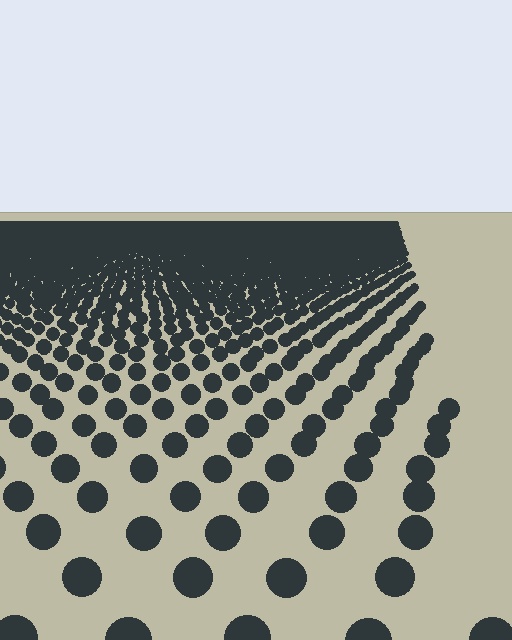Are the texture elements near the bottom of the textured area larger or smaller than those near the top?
Larger. Near the bottom, elements are closer to the viewer and appear at a bigger on-screen size.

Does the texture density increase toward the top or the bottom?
Density increases toward the top.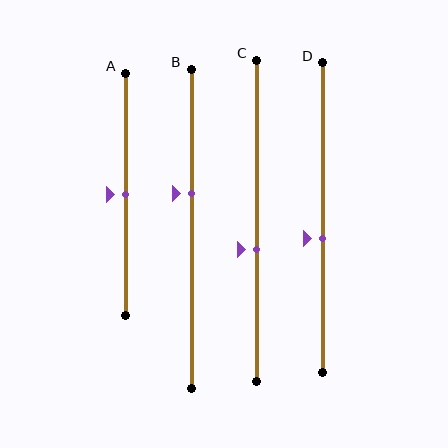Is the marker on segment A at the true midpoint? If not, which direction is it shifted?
Yes, the marker on segment A is at the true midpoint.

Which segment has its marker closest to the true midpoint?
Segment A has its marker closest to the true midpoint.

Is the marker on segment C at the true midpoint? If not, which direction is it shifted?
No, the marker on segment C is shifted downward by about 9% of the segment length.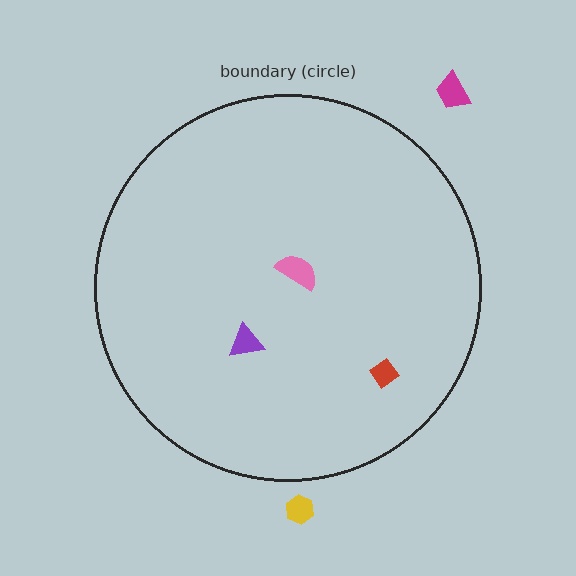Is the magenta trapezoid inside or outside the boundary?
Outside.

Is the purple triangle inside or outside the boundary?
Inside.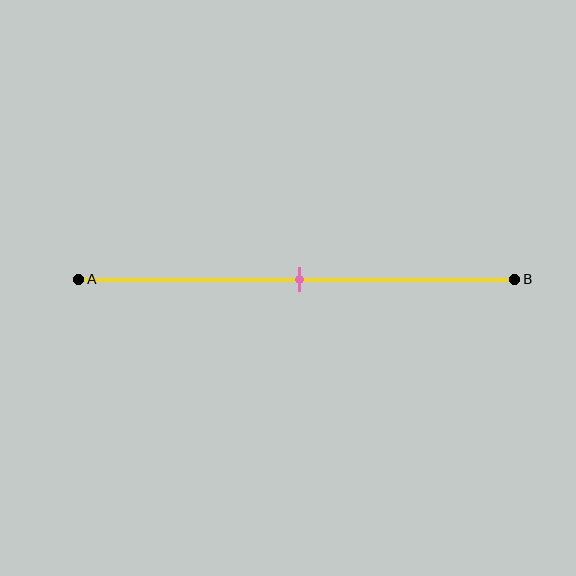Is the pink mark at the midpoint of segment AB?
Yes, the mark is approximately at the midpoint.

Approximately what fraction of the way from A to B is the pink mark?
The pink mark is approximately 50% of the way from A to B.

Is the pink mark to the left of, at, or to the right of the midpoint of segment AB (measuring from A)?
The pink mark is approximately at the midpoint of segment AB.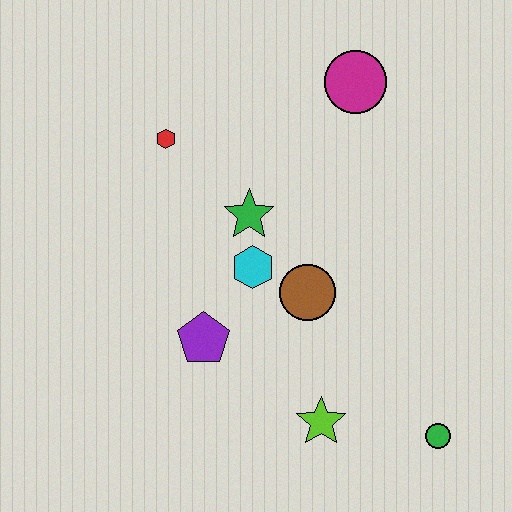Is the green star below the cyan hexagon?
No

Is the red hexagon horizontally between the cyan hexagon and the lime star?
No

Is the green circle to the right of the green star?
Yes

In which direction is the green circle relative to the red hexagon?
The green circle is below the red hexagon.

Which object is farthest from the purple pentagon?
The magenta circle is farthest from the purple pentagon.